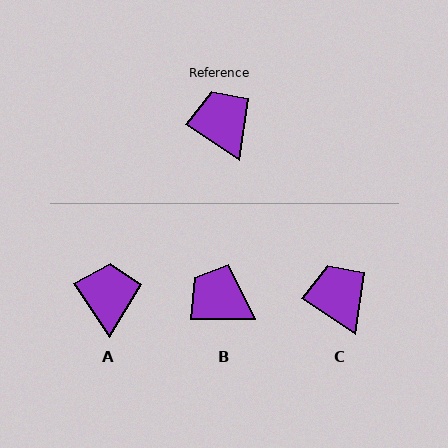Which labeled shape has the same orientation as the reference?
C.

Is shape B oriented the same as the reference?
No, it is off by about 33 degrees.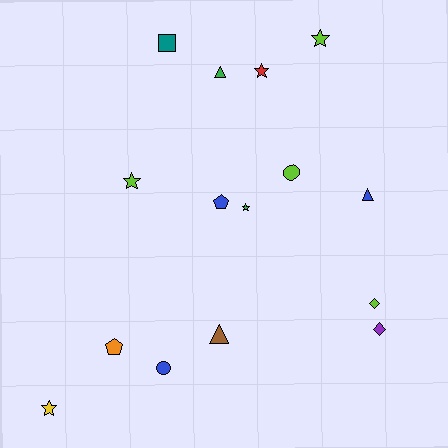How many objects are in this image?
There are 15 objects.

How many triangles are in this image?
There are 3 triangles.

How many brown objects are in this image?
There is 1 brown object.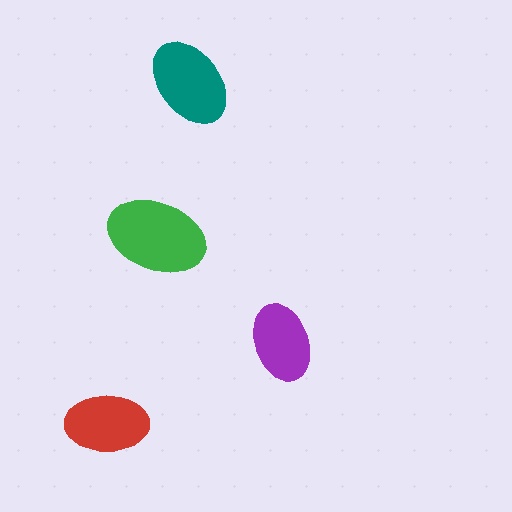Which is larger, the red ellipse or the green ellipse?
The green one.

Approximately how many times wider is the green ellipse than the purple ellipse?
About 1.5 times wider.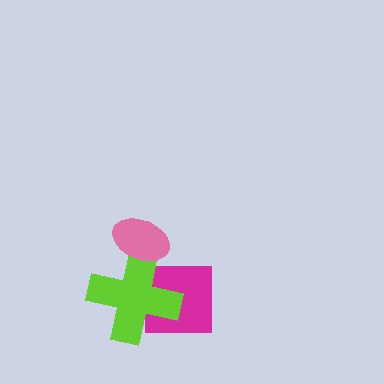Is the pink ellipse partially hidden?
No, no other shape covers it.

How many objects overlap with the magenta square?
1 object overlaps with the magenta square.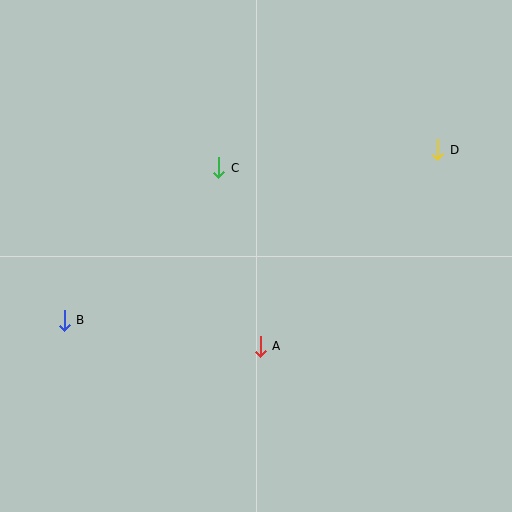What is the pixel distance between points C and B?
The distance between C and B is 217 pixels.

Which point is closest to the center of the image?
Point A at (260, 346) is closest to the center.